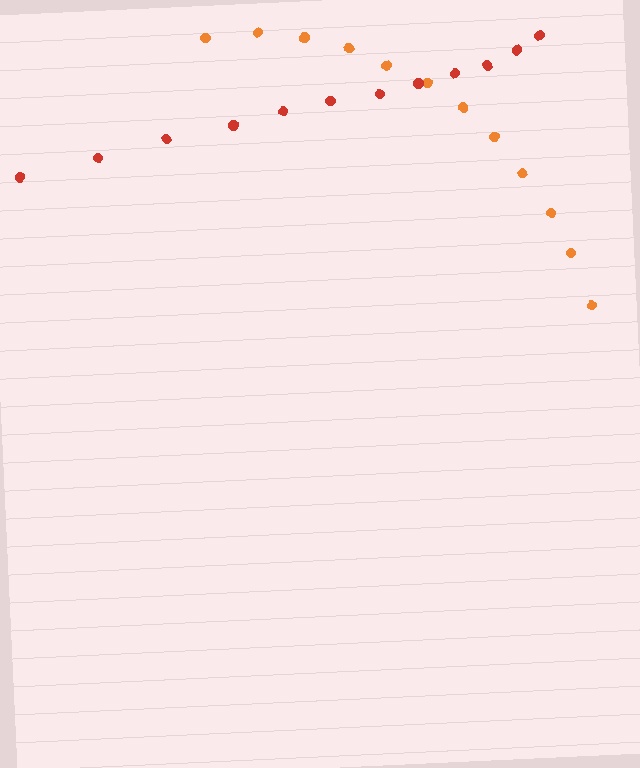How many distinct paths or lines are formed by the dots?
There are 2 distinct paths.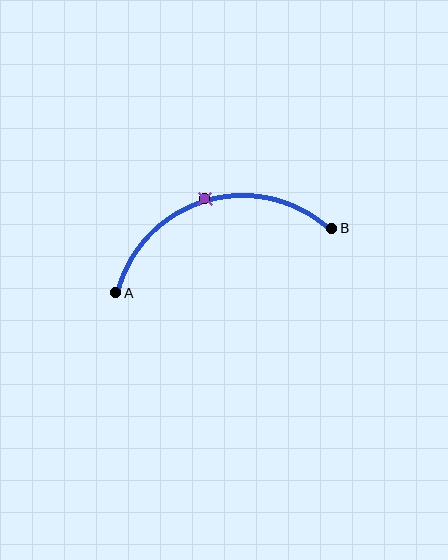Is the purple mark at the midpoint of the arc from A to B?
Yes. The purple mark lies on the arc at equal arc-length from both A and B — it is the arc midpoint.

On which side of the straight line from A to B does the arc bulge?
The arc bulges above the straight line connecting A and B.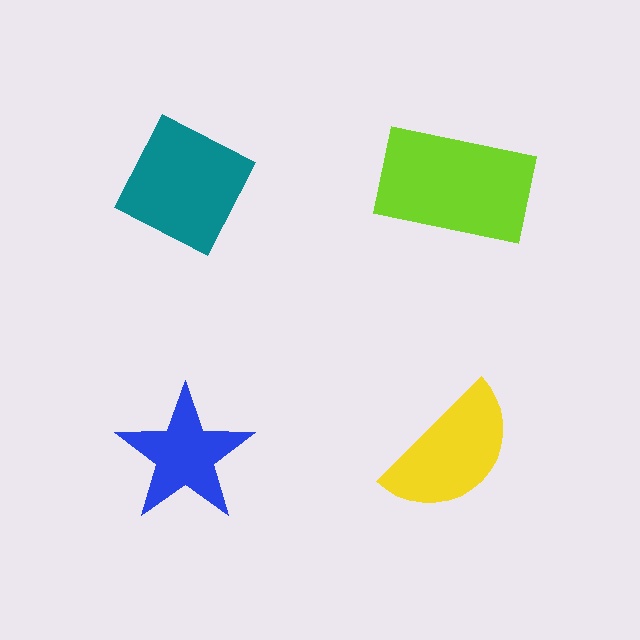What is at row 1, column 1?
A teal diamond.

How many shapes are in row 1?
2 shapes.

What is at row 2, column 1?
A blue star.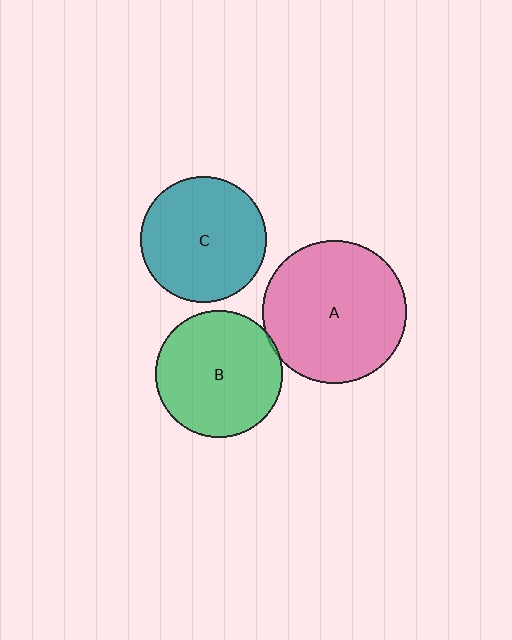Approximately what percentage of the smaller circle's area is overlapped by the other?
Approximately 5%.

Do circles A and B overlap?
Yes.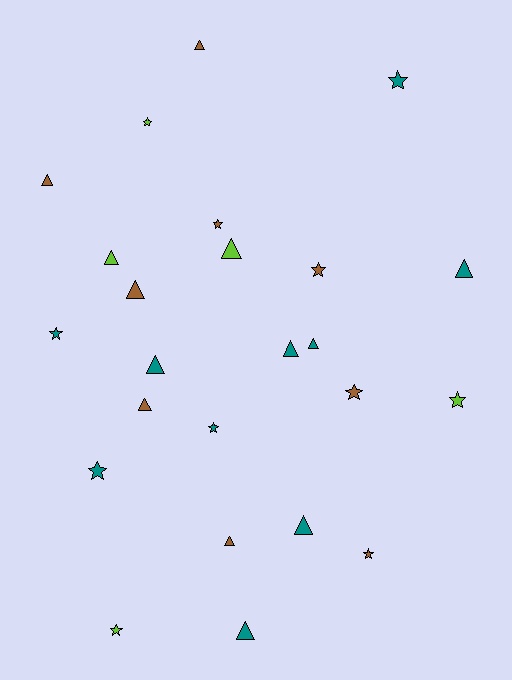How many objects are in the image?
There are 24 objects.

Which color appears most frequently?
Teal, with 10 objects.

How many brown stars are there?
There are 4 brown stars.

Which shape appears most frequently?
Triangle, with 13 objects.